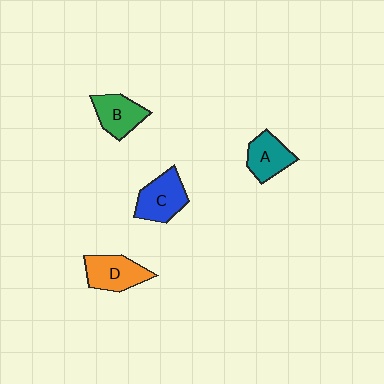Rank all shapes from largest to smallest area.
From largest to smallest: C (blue), D (orange), B (green), A (teal).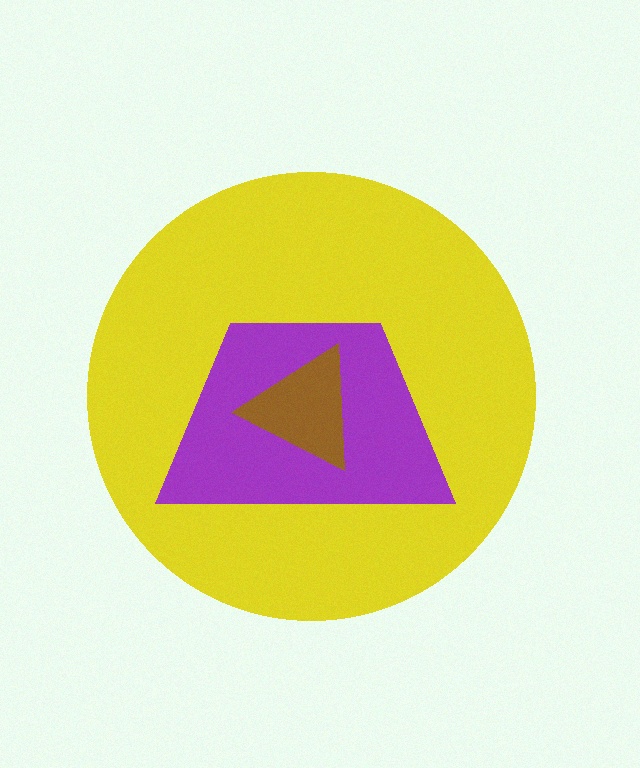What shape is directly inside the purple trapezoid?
The brown triangle.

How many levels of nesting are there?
3.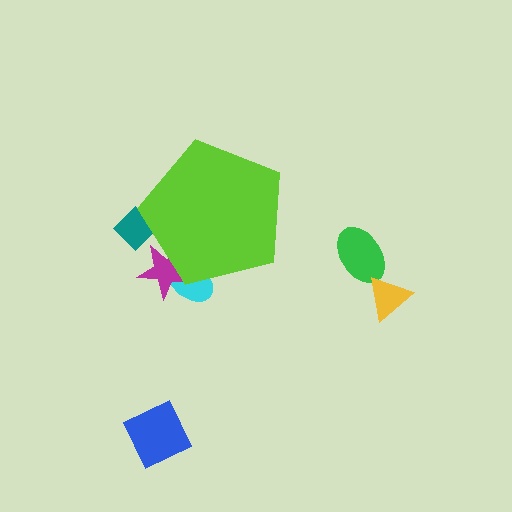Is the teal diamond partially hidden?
Yes, the teal diamond is partially hidden behind the lime pentagon.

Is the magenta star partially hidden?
Yes, the magenta star is partially hidden behind the lime pentagon.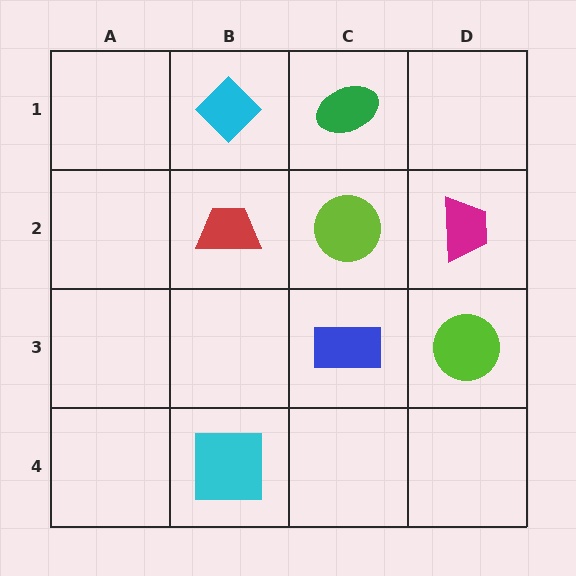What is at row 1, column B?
A cyan diamond.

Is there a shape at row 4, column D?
No, that cell is empty.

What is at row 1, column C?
A green ellipse.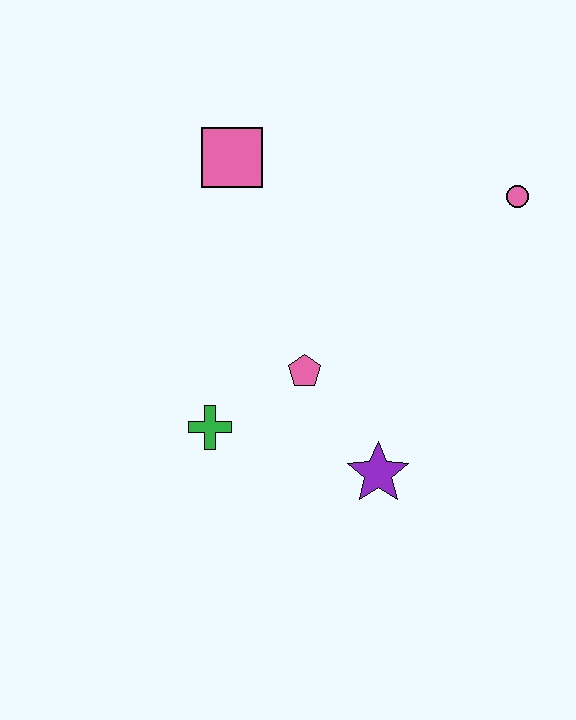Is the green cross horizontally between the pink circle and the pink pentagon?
No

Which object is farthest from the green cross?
The pink circle is farthest from the green cross.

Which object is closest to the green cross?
The pink pentagon is closest to the green cross.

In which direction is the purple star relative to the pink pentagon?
The purple star is below the pink pentagon.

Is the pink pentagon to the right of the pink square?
Yes